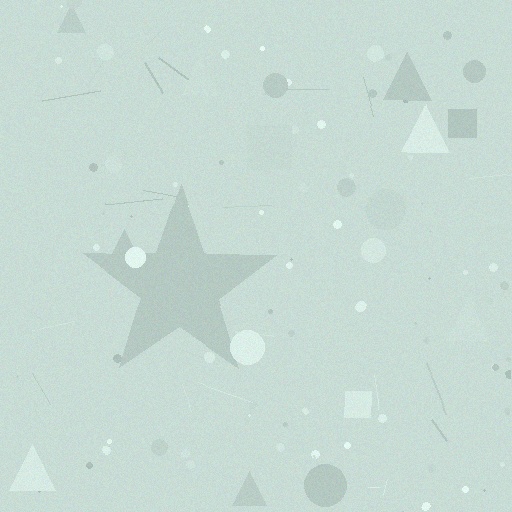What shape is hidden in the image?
A star is hidden in the image.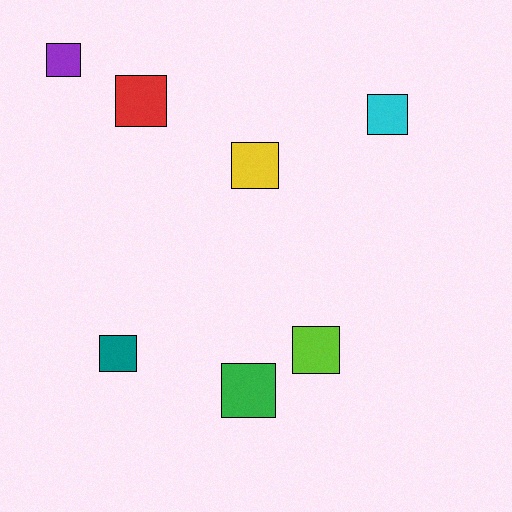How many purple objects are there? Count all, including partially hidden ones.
There is 1 purple object.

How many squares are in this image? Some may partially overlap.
There are 7 squares.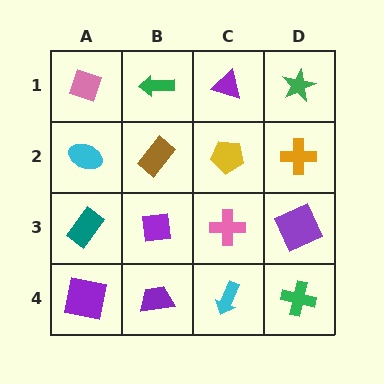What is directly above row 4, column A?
A teal rectangle.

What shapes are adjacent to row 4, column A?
A teal rectangle (row 3, column A), a purple trapezoid (row 4, column B).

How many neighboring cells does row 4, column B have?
3.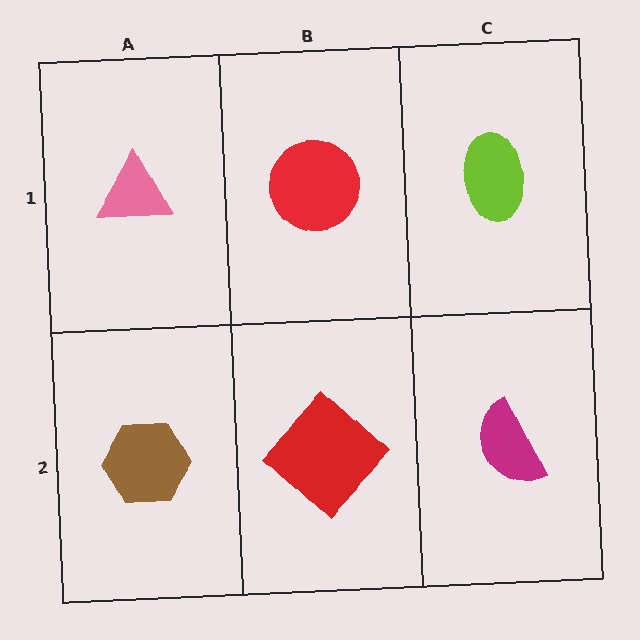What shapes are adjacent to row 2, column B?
A red circle (row 1, column B), a brown hexagon (row 2, column A), a magenta semicircle (row 2, column C).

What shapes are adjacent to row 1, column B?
A red diamond (row 2, column B), a pink triangle (row 1, column A), a lime ellipse (row 1, column C).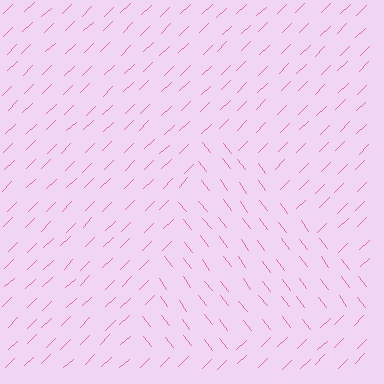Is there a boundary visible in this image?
Yes, there is a texture boundary formed by a change in line orientation.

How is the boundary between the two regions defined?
The boundary is defined purely by a change in line orientation (approximately 83 degrees difference). All lines are the same color and thickness.